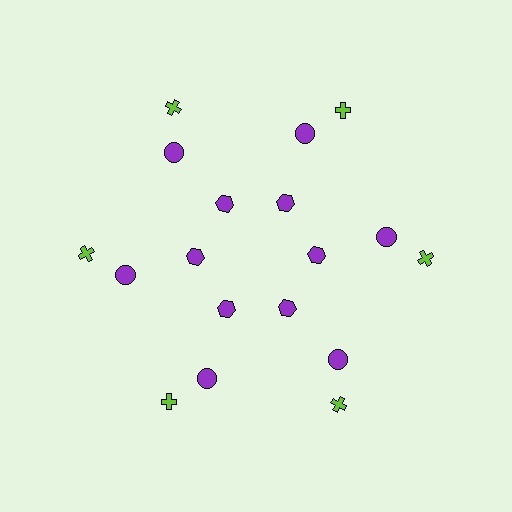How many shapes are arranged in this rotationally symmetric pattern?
There are 18 shapes, arranged in 6 groups of 3.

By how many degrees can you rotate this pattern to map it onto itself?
The pattern maps onto itself every 60 degrees of rotation.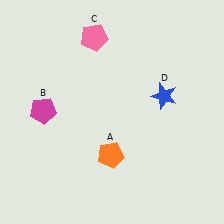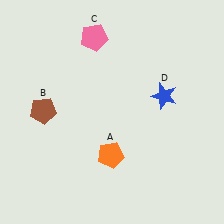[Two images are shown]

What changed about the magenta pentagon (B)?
In Image 1, B is magenta. In Image 2, it changed to brown.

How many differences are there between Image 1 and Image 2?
There is 1 difference between the two images.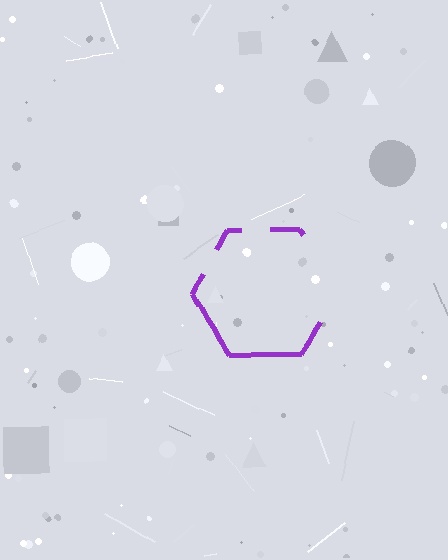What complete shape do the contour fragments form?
The contour fragments form a hexagon.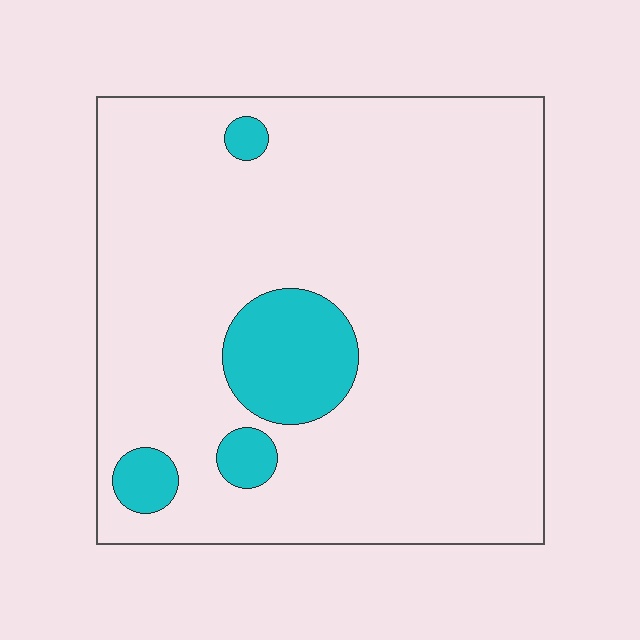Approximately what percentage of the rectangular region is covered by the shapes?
Approximately 10%.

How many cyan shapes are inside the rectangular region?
4.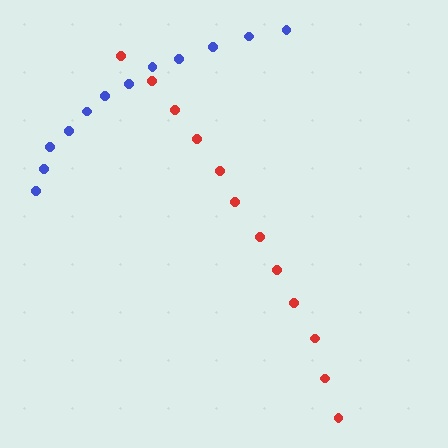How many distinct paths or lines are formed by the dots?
There are 2 distinct paths.